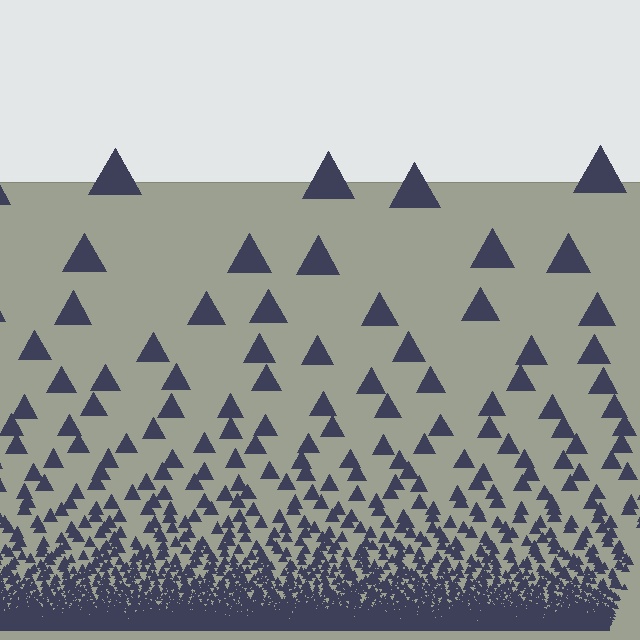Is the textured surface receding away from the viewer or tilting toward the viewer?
The surface appears to tilt toward the viewer. Texture elements get larger and sparser toward the top.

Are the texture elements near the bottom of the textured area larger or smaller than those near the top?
Smaller. The gradient is inverted — elements near the bottom are smaller and denser.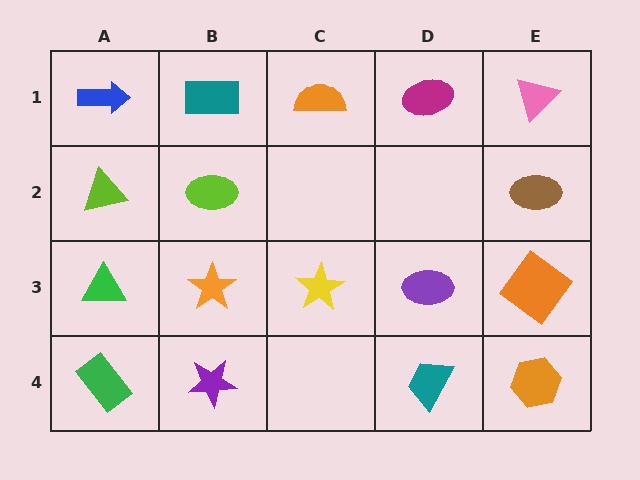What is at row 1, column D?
A magenta ellipse.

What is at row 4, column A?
A green rectangle.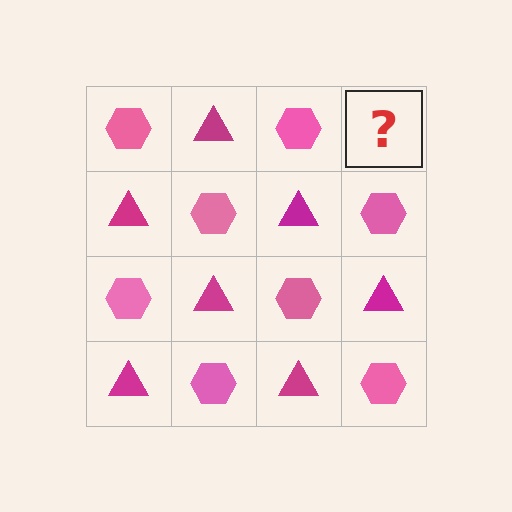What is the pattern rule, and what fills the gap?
The rule is that it alternates pink hexagon and magenta triangle in a checkerboard pattern. The gap should be filled with a magenta triangle.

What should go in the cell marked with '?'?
The missing cell should contain a magenta triangle.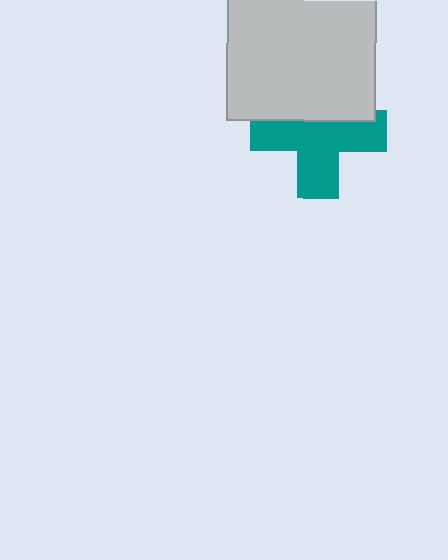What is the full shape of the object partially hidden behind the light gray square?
The partially hidden object is a teal cross.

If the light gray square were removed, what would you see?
You would see the complete teal cross.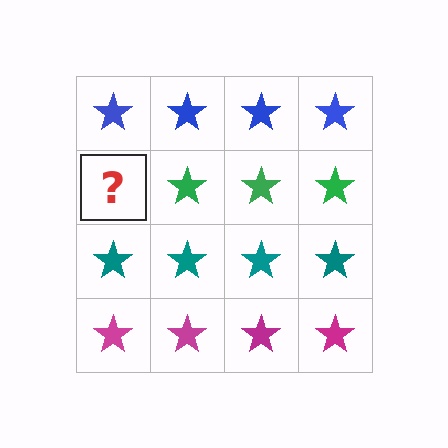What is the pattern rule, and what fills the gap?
The rule is that each row has a consistent color. The gap should be filled with a green star.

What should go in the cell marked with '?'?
The missing cell should contain a green star.